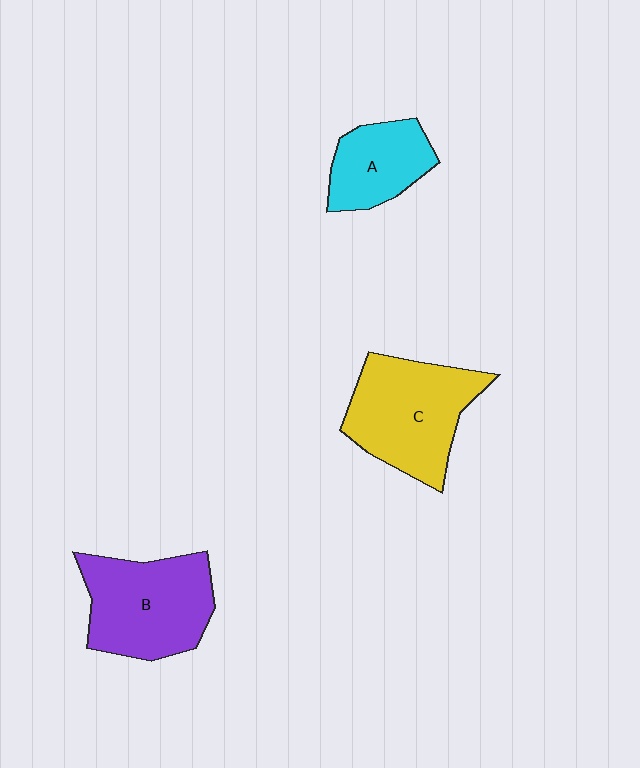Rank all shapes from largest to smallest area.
From largest to smallest: C (yellow), B (purple), A (cyan).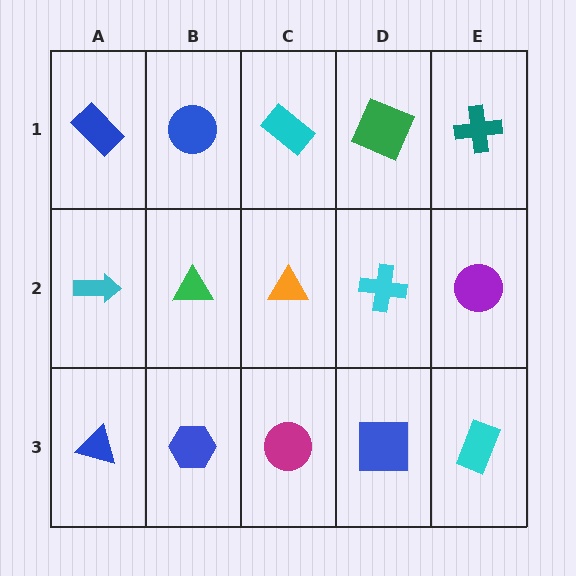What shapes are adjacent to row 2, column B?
A blue circle (row 1, column B), a blue hexagon (row 3, column B), a cyan arrow (row 2, column A), an orange triangle (row 2, column C).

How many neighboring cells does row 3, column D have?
3.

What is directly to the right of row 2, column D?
A purple circle.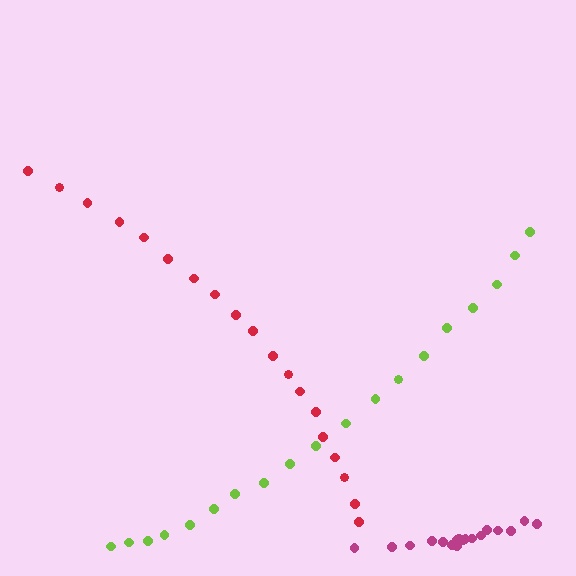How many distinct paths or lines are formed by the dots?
There are 3 distinct paths.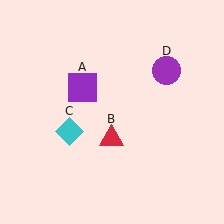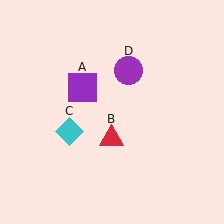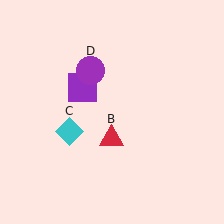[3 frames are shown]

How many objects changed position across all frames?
1 object changed position: purple circle (object D).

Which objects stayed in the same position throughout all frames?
Purple square (object A) and red triangle (object B) and cyan diamond (object C) remained stationary.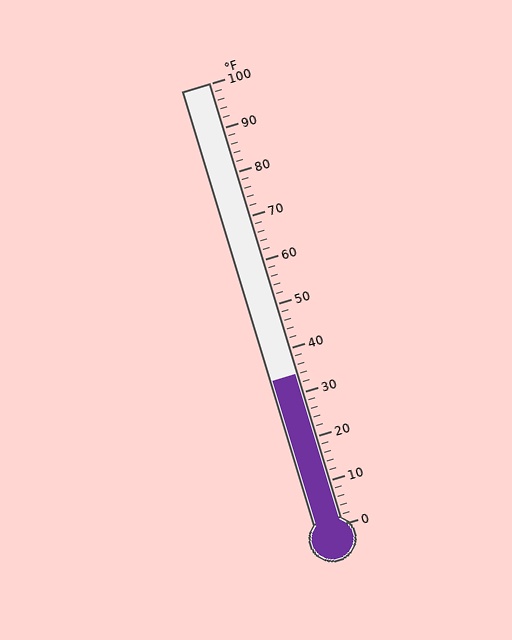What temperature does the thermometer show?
The thermometer shows approximately 34°F.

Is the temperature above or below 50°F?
The temperature is below 50°F.